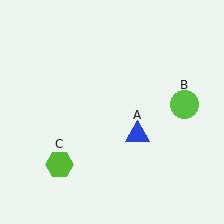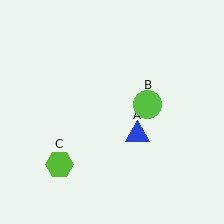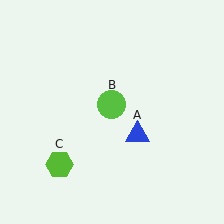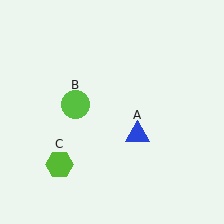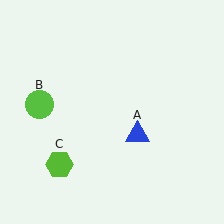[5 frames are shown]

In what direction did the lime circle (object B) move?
The lime circle (object B) moved left.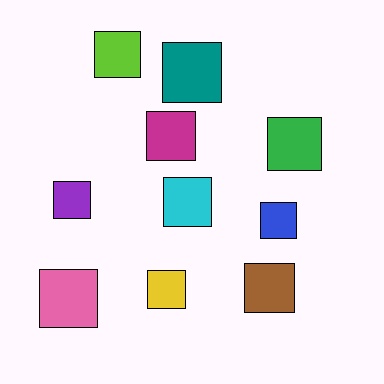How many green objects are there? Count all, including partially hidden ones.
There is 1 green object.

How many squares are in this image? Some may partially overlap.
There are 10 squares.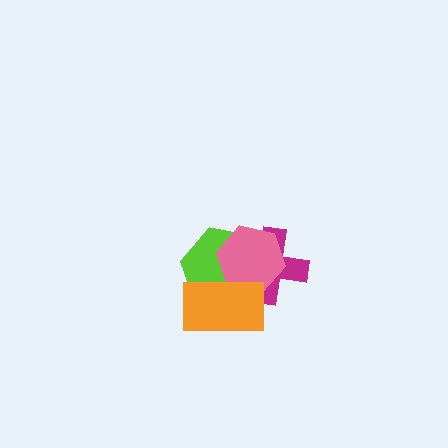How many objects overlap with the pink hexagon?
3 objects overlap with the pink hexagon.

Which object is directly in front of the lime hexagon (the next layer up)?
The pink hexagon is directly in front of the lime hexagon.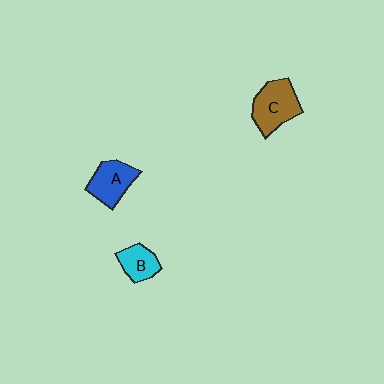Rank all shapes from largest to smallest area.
From largest to smallest: C (brown), A (blue), B (cyan).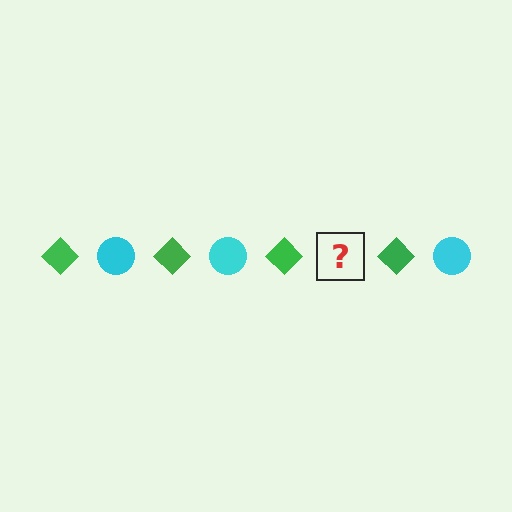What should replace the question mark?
The question mark should be replaced with a cyan circle.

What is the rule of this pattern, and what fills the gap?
The rule is that the pattern alternates between green diamond and cyan circle. The gap should be filled with a cyan circle.